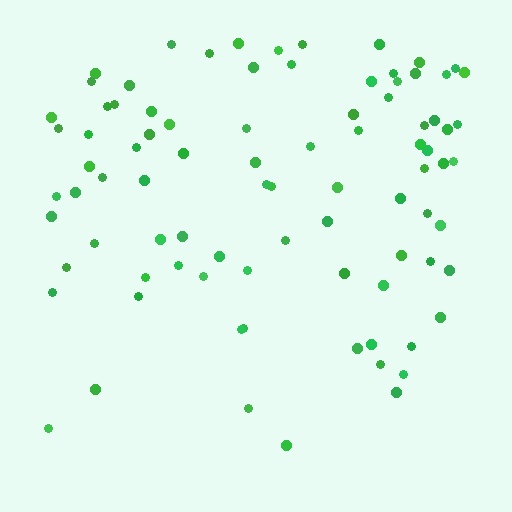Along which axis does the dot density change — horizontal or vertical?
Vertical.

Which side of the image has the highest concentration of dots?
The top.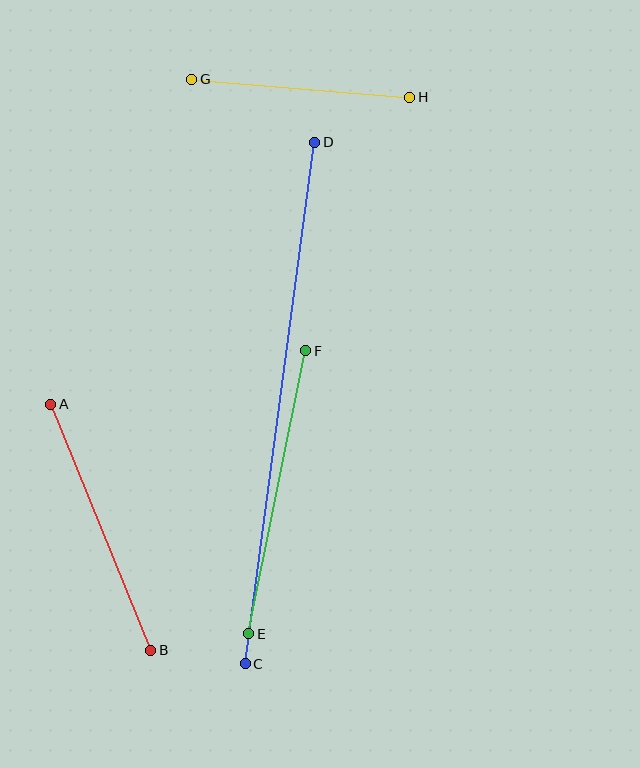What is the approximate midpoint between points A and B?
The midpoint is at approximately (101, 527) pixels.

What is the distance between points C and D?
The distance is approximately 526 pixels.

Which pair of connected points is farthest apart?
Points C and D are farthest apart.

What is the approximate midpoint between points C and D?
The midpoint is at approximately (280, 403) pixels.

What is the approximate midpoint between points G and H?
The midpoint is at approximately (301, 88) pixels.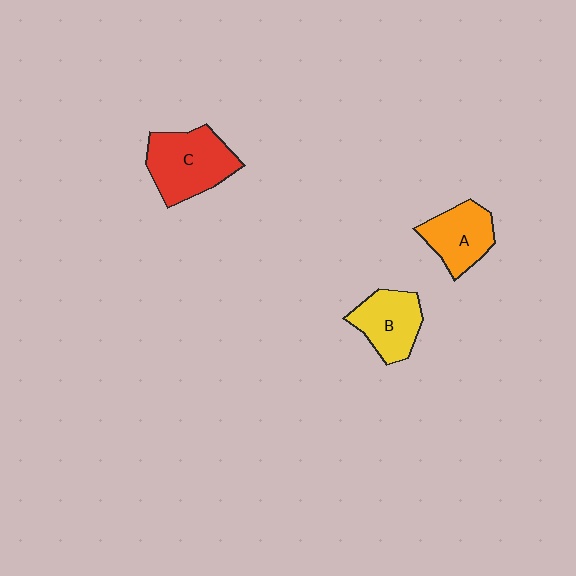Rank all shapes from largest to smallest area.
From largest to smallest: C (red), B (yellow), A (orange).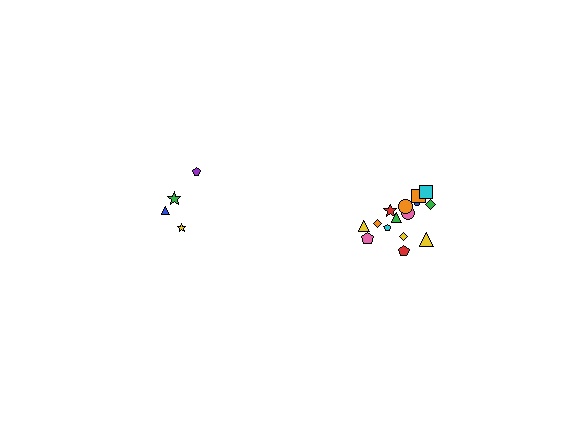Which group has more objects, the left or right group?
The right group.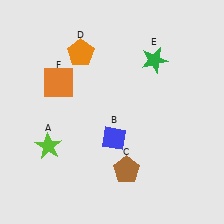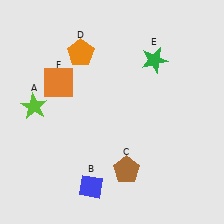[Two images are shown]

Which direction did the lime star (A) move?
The lime star (A) moved up.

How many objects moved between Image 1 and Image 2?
2 objects moved between the two images.